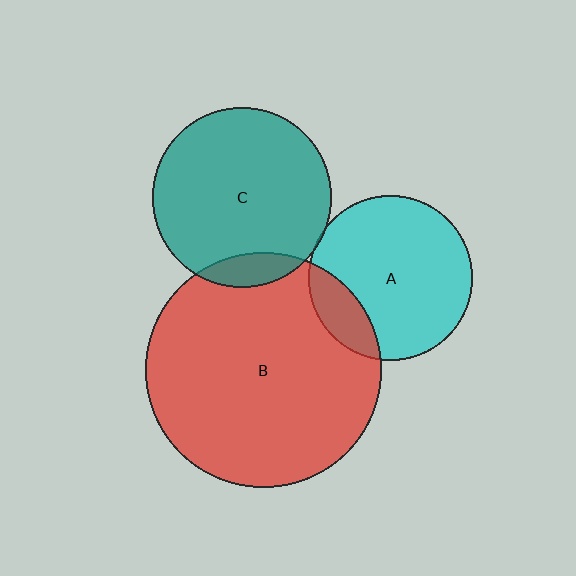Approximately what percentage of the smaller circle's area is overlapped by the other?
Approximately 5%.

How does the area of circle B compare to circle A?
Approximately 2.0 times.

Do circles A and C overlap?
Yes.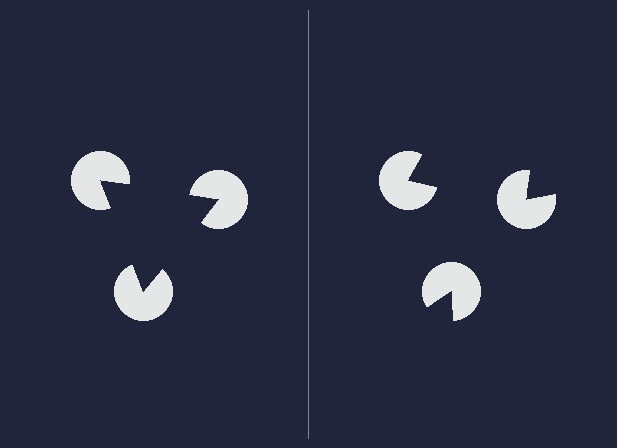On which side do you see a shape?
An illusory triangle appears on the left side. On the right side the wedge cuts are rotated, so no coherent shape forms.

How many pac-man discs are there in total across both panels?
6 — 3 on each side.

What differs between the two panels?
The pac-man discs are positioned identically on both sides; only the wedge orientations differ. On the left they align to a triangle; on the right they are misaligned.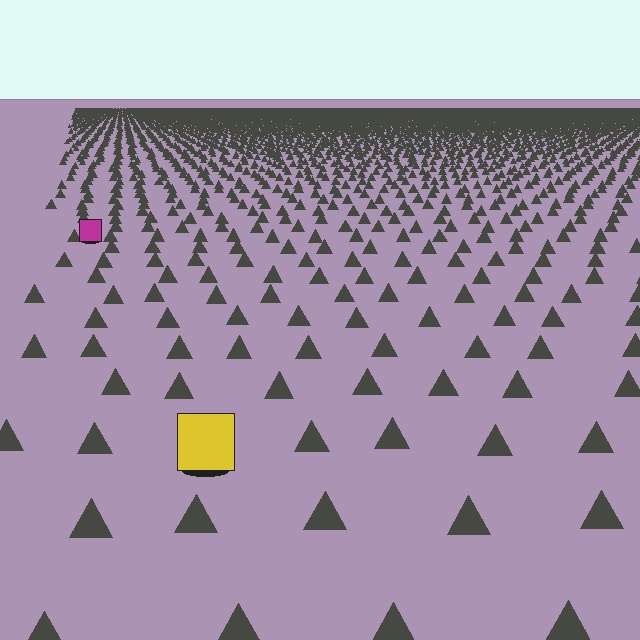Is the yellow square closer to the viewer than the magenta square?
Yes. The yellow square is closer — you can tell from the texture gradient: the ground texture is coarser near it.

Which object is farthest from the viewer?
The magenta square is farthest from the viewer. It appears smaller and the ground texture around it is denser.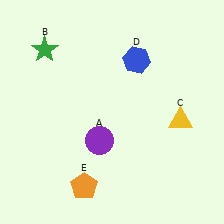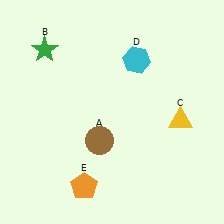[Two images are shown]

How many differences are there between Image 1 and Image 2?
There are 2 differences between the two images.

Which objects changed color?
A changed from purple to brown. D changed from blue to cyan.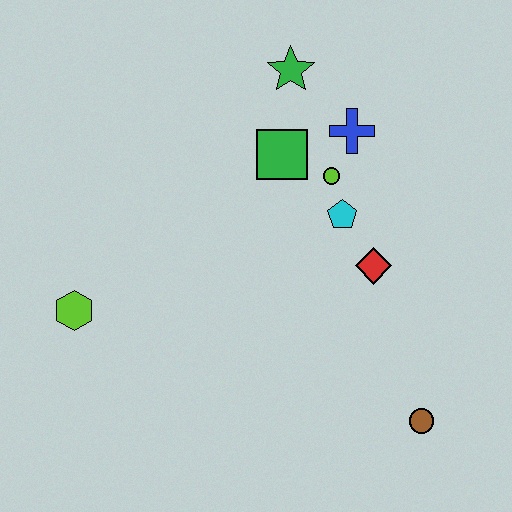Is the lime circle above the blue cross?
No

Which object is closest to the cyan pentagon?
The lime circle is closest to the cyan pentagon.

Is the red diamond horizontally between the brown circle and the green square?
Yes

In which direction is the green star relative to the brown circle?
The green star is above the brown circle.